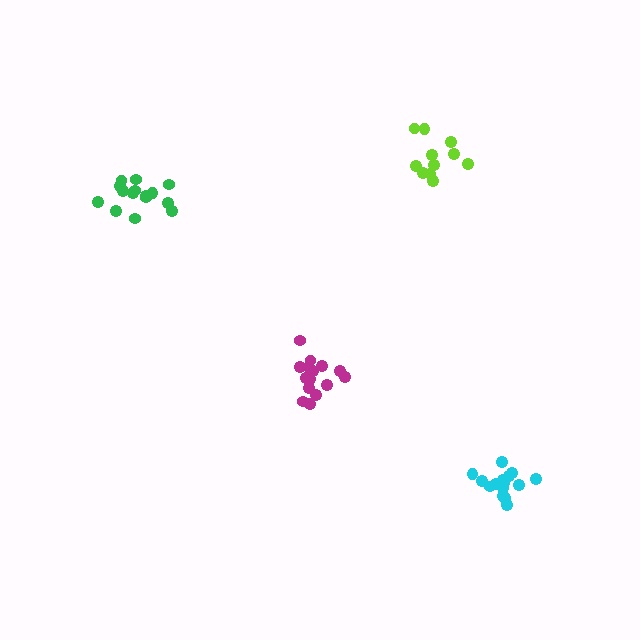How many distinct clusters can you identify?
There are 4 distinct clusters.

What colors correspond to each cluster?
The clusters are colored: lime, magenta, green, cyan.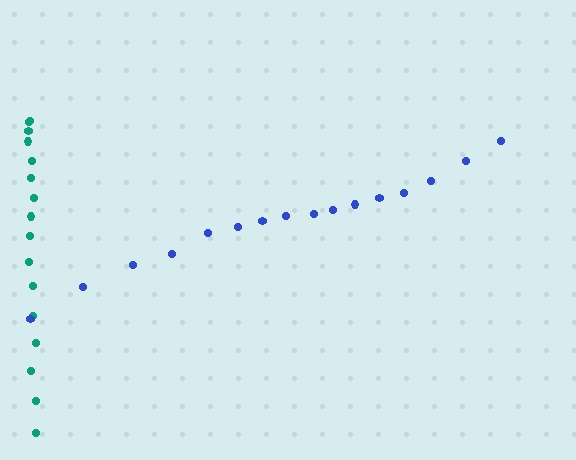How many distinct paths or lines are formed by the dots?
There are 2 distinct paths.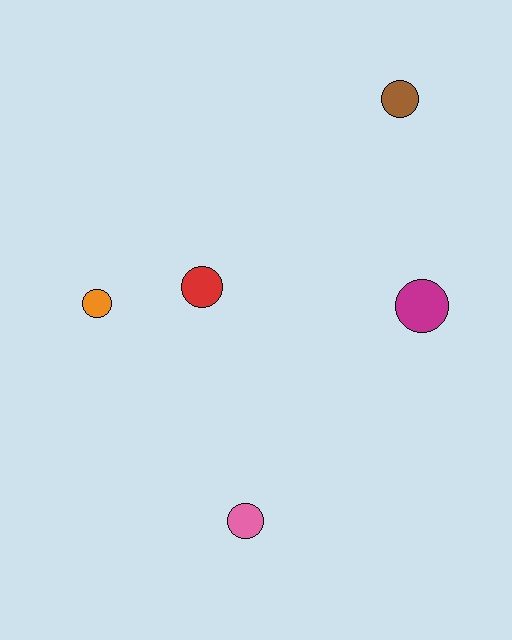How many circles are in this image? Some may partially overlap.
There are 5 circles.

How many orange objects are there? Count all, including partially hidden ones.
There is 1 orange object.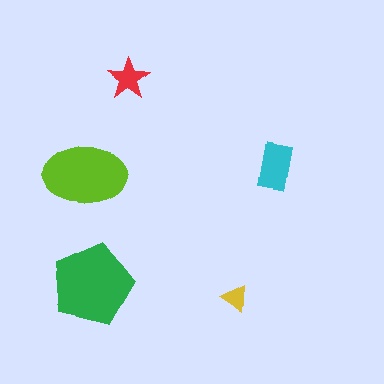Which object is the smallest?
The yellow triangle.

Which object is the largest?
The green pentagon.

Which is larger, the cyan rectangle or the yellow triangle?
The cyan rectangle.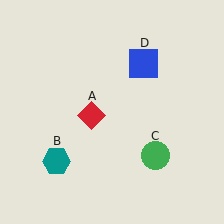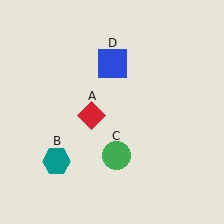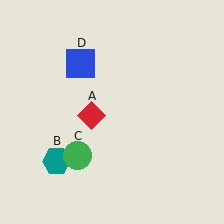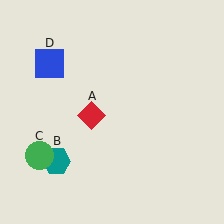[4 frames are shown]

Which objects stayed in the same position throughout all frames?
Red diamond (object A) and teal hexagon (object B) remained stationary.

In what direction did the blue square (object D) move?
The blue square (object D) moved left.